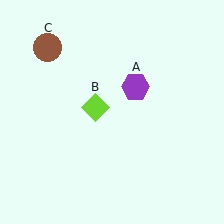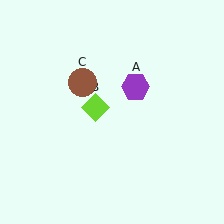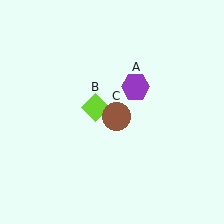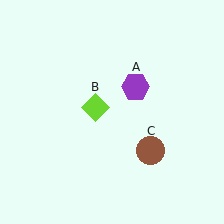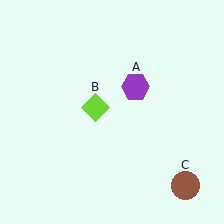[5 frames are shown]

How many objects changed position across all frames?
1 object changed position: brown circle (object C).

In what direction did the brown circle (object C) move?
The brown circle (object C) moved down and to the right.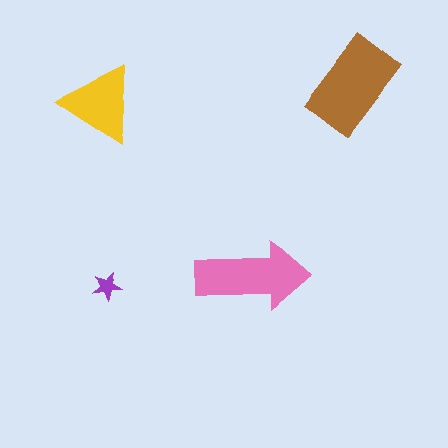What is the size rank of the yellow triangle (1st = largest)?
3rd.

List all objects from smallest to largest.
The purple star, the yellow triangle, the pink arrow, the brown rectangle.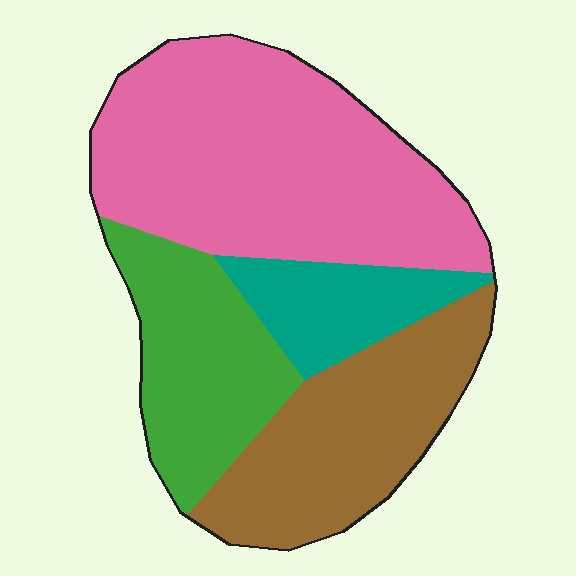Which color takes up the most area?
Pink, at roughly 45%.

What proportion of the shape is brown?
Brown covers 25% of the shape.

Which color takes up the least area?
Teal, at roughly 10%.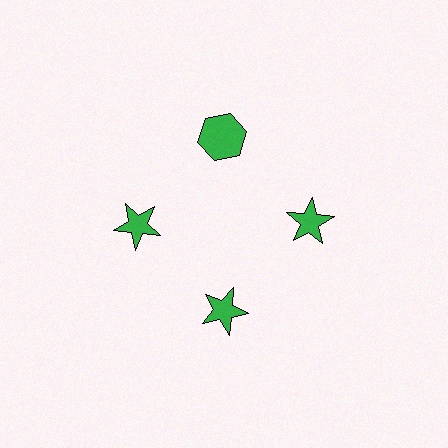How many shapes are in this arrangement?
There are 4 shapes arranged in a ring pattern.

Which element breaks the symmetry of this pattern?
The green hexagon at roughly the 12 o'clock position breaks the symmetry. All other shapes are green stars.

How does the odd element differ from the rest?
It has a different shape: hexagon instead of star.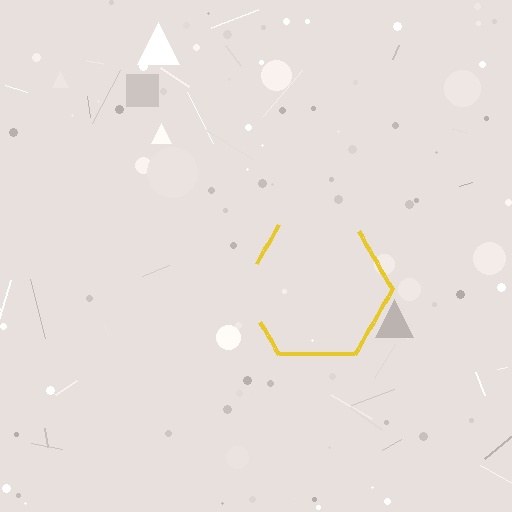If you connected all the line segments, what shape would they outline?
They would outline a hexagon.